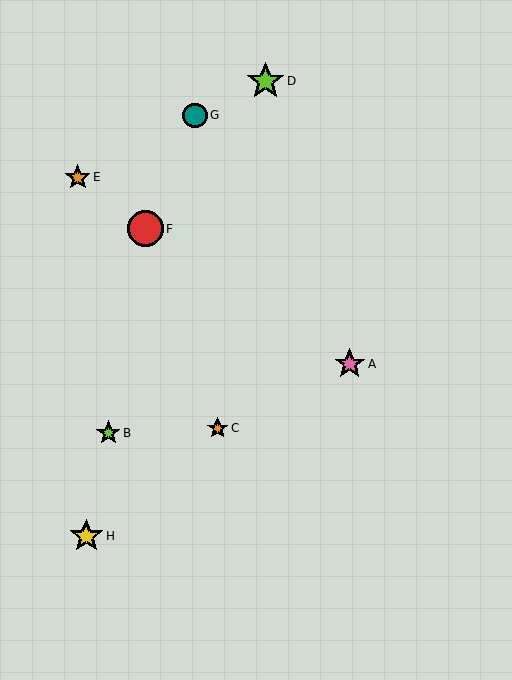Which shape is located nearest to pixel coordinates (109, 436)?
The lime star (labeled B) at (108, 433) is nearest to that location.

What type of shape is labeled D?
Shape D is a lime star.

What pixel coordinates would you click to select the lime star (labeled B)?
Click at (108, 433) to select the lime star B.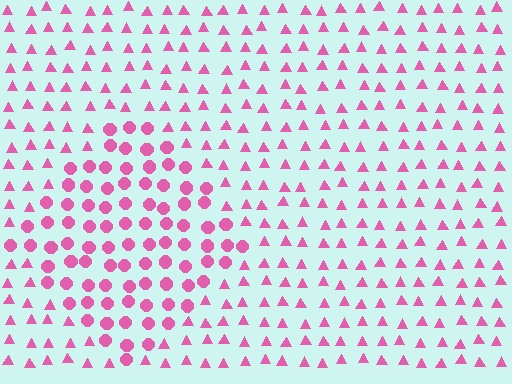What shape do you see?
I see a diamond.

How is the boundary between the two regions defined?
The boundary is defined by a change in element shape: circles inside vs. triangles outside. All elements share the same color and spacing.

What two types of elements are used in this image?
The image uses circles inside the diamond region and triangles outside it.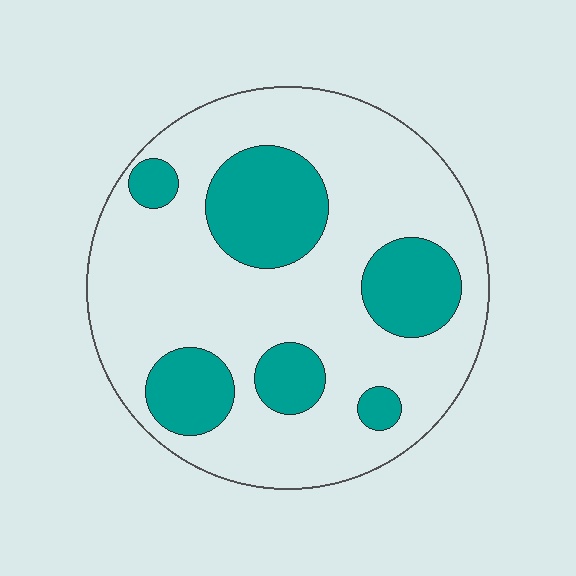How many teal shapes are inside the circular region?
6.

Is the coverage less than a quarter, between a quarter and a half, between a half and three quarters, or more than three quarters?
Between a quarter and a half.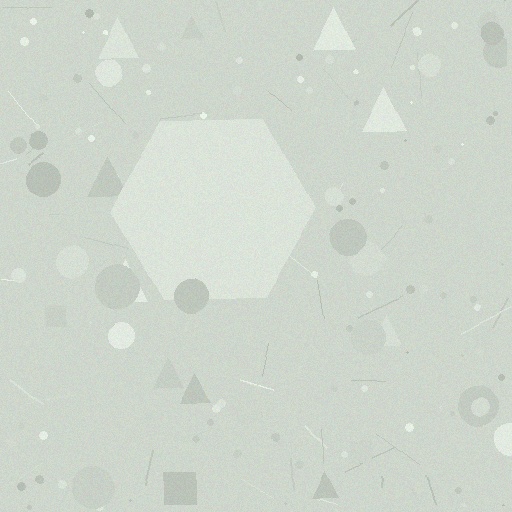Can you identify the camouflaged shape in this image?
The camouflaged shape is a hexagon.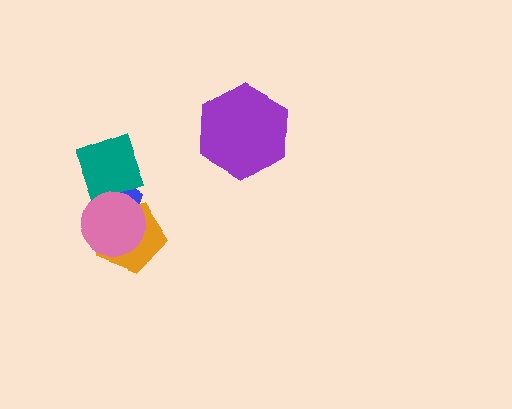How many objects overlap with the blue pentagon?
3 objects overlap with the blue pentagon.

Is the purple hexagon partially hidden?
No, no other shape covers it.